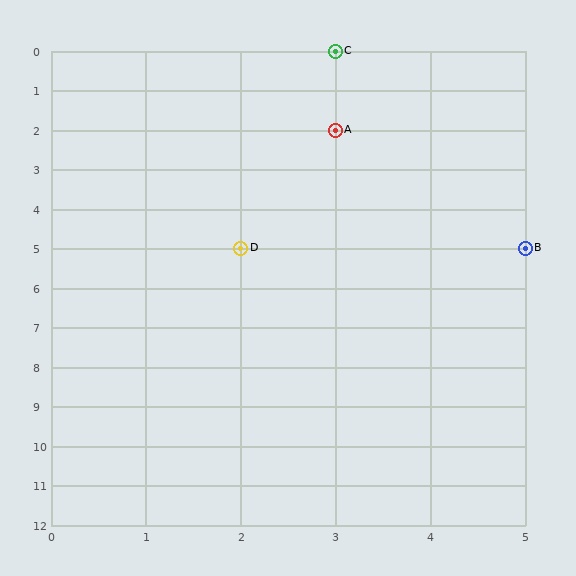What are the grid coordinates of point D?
Point D is at grid coordinates (2, 5).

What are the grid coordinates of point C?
Point C is at grid coordinates (3, 0).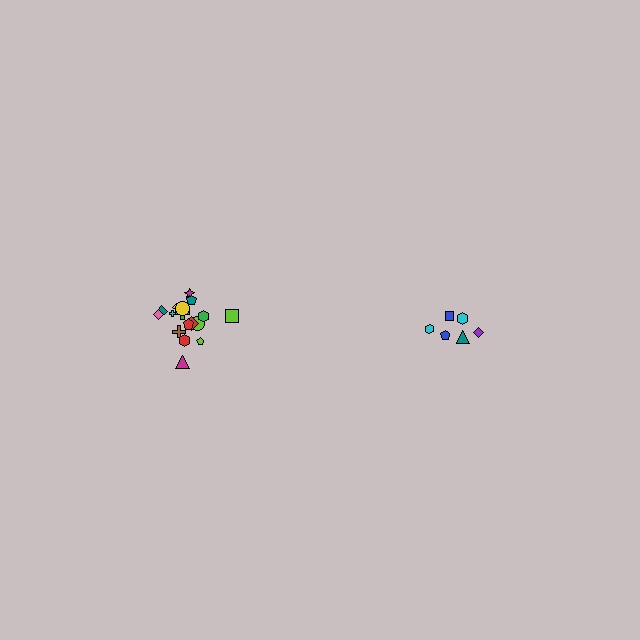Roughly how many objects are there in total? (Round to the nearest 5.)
Roughly 25 objects in total.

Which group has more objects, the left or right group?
The left group.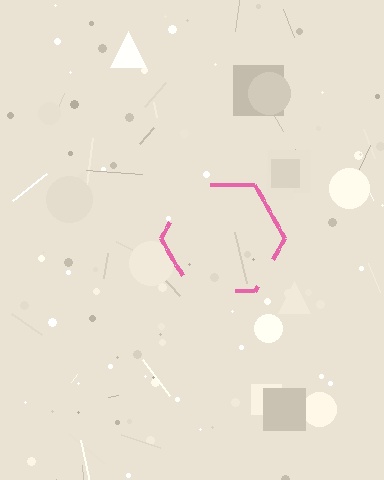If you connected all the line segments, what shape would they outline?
They would outline a hexagon.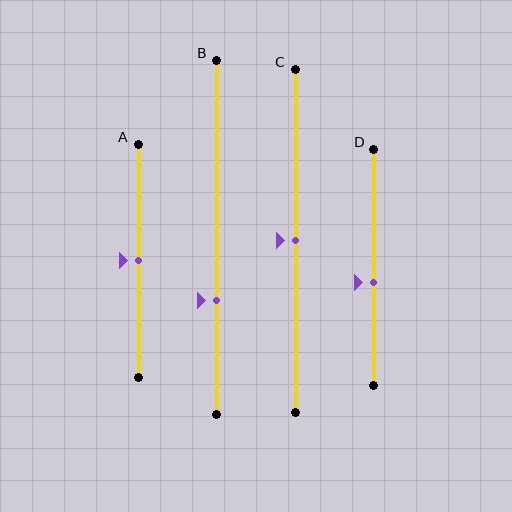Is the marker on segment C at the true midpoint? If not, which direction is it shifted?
Yes, the marker on segment C is at the true midpoint.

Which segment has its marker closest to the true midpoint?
Segment A has its marker closest to the true midpoint.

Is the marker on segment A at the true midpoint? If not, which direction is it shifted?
Yes, the marker on segment A is at the true midpoint.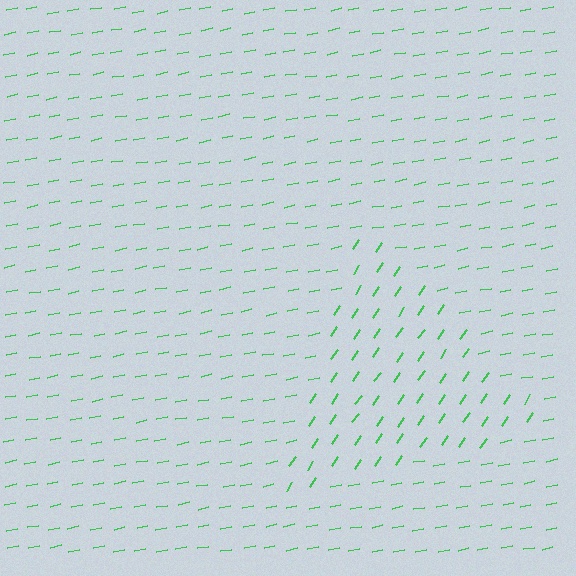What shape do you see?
I see a triangle.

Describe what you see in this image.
The image is filled with small green line segments. A triangle region in the image has lines oriented differently from the surrounding lines, creating a visible texture boundary.